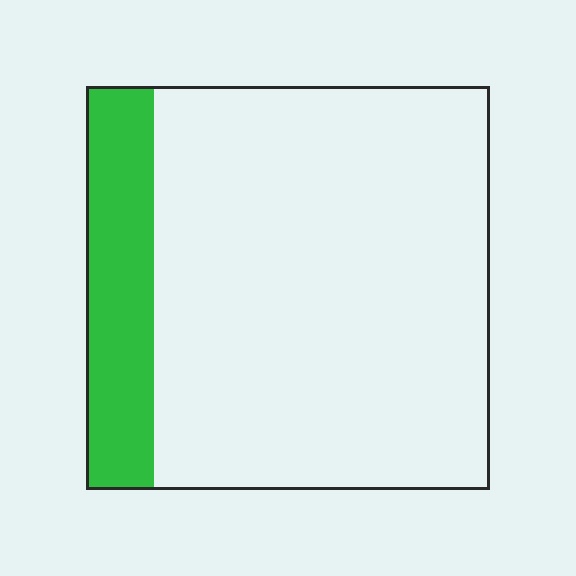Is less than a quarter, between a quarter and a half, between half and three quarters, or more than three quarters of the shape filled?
Less than a quarter.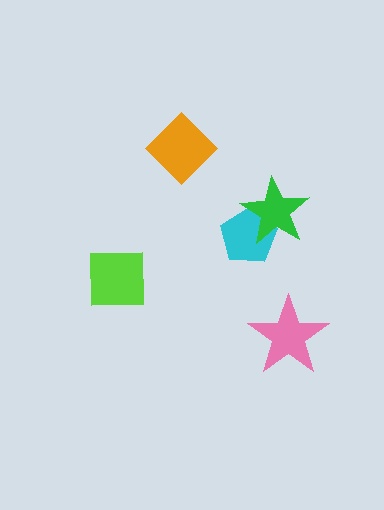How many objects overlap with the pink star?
0 objects overlap with the pink star.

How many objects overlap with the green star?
1 object overlaps with the green star.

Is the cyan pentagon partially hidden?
Yes, it is partially covered by another shape.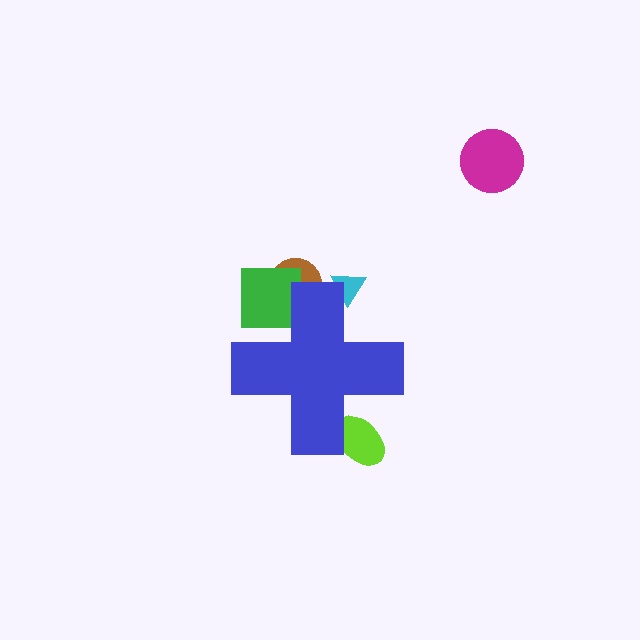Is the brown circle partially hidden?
Yes, the brown circle is partially hidden behind the blue cross.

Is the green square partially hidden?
Yes, the green square is partially hidden behind the blue cross.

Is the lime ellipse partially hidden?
Yes, the lime ellipse is partially hidden behind the blue cross.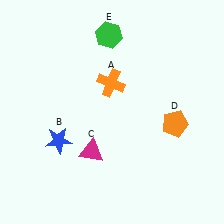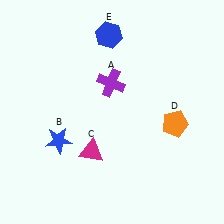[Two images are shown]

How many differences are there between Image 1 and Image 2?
There are 2 differences between the two images.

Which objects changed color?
A changed from orange to purple. E changed from green to blue.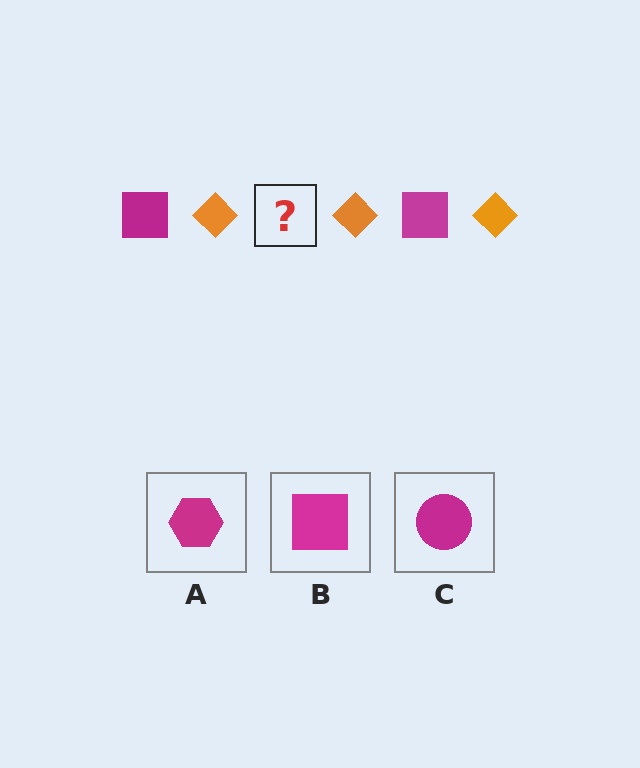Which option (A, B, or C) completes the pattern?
B.